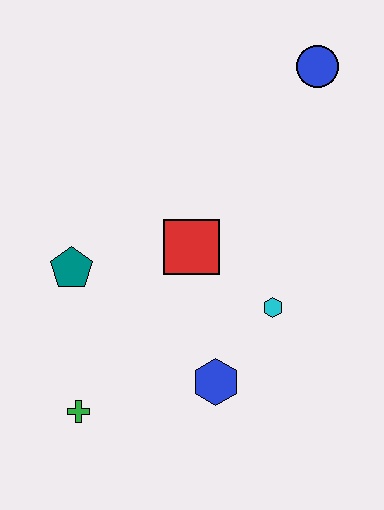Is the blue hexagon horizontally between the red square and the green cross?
No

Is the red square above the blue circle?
No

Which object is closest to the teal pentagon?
The red square is closest to the teal pentagon.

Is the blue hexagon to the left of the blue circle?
Yes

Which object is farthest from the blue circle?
The green cross is farthest from the blue circle.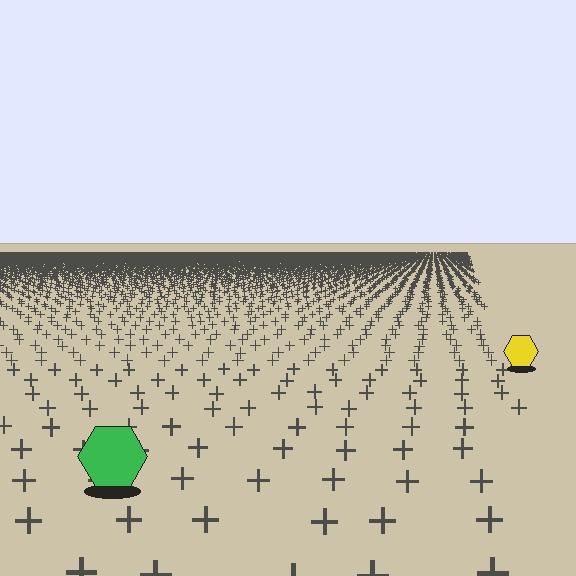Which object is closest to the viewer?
The green hexagon is closest. The texture marks near it are larger and more spread out.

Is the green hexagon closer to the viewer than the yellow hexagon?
Yes. The green hexagon is closer — you can tell from the texture gradient: the ground texture is coarser near it.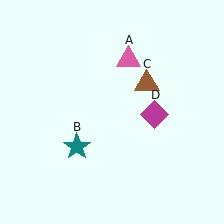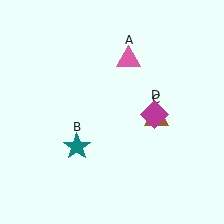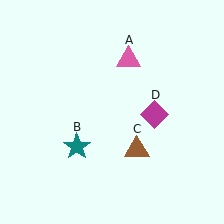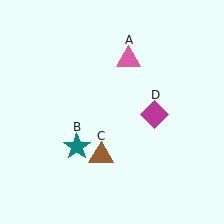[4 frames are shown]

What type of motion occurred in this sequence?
The brown triangle (object C) rotated clockwise around the center of the scene.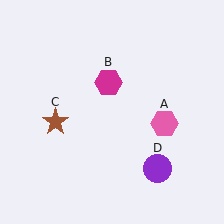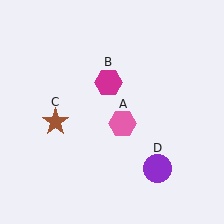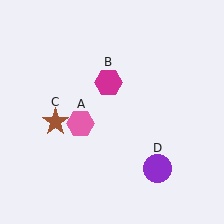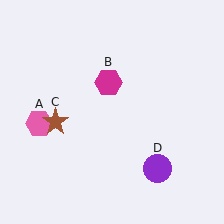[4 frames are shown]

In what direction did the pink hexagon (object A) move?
The pink hexagon (object A) moved left.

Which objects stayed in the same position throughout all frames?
Magenta hexagon (object B) and brown star (object C) and purple circle (object D) remained stationary.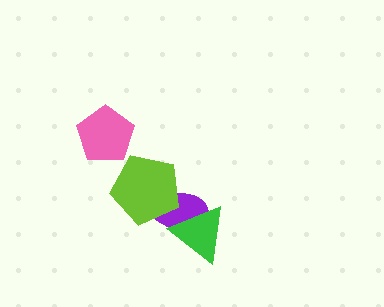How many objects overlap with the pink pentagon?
0 objects overlap with the pink pentagon.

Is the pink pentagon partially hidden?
No, no other shape covers it.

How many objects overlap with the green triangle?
1 object overlaps with the green triangle.